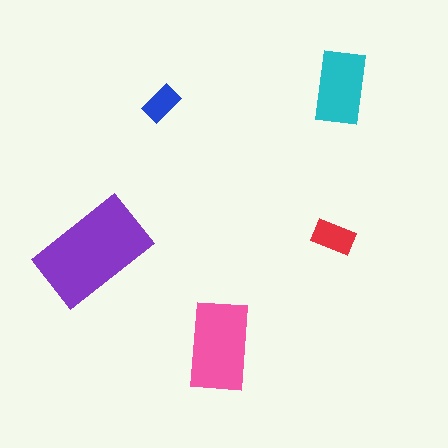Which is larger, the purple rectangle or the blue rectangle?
The purple one.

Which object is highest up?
The cyan rectangle is topmost.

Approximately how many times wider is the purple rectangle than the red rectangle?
About 2.5 times wider.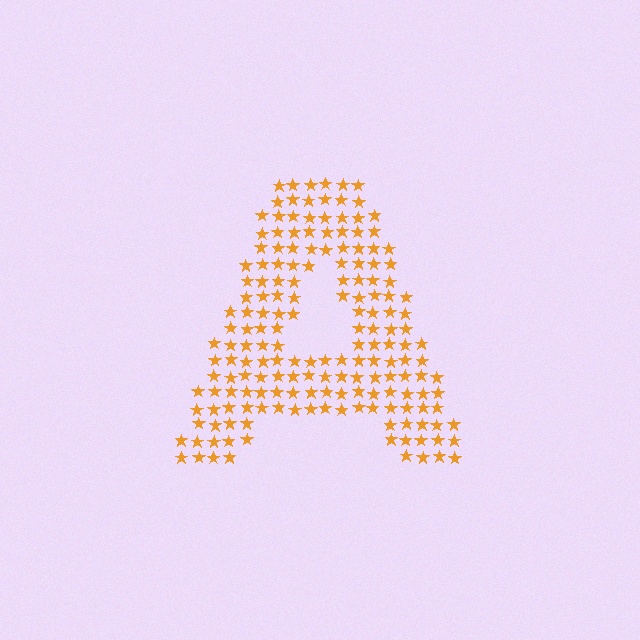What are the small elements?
The small elements are stars.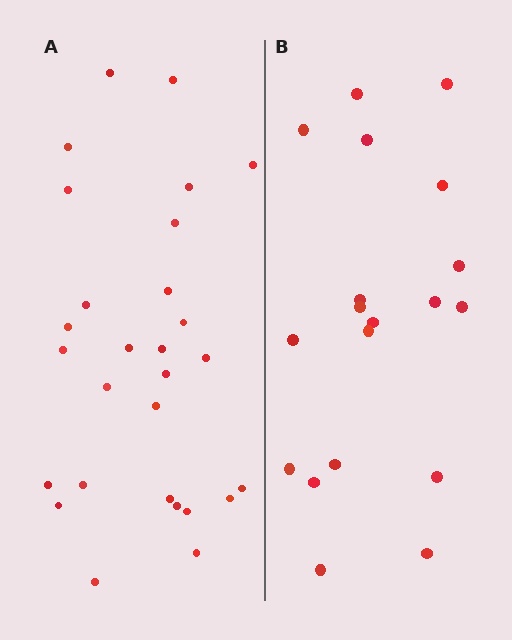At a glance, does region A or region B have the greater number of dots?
Region A (the left region) has more dots.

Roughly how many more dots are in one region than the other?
Region A has roughly 8 or so more dots than region B.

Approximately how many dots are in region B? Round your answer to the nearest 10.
About 20 dots. (The exact count is 19, which rounds to 20.)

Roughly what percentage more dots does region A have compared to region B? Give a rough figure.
About 45% more.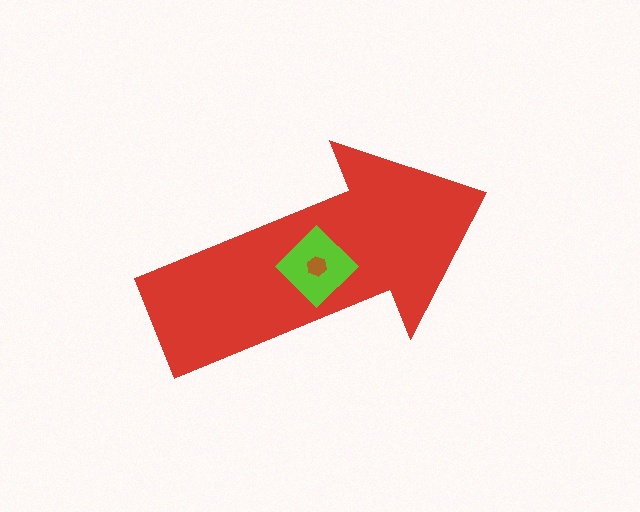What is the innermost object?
The brown hexagon.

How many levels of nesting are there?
3.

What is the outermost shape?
The red arrow.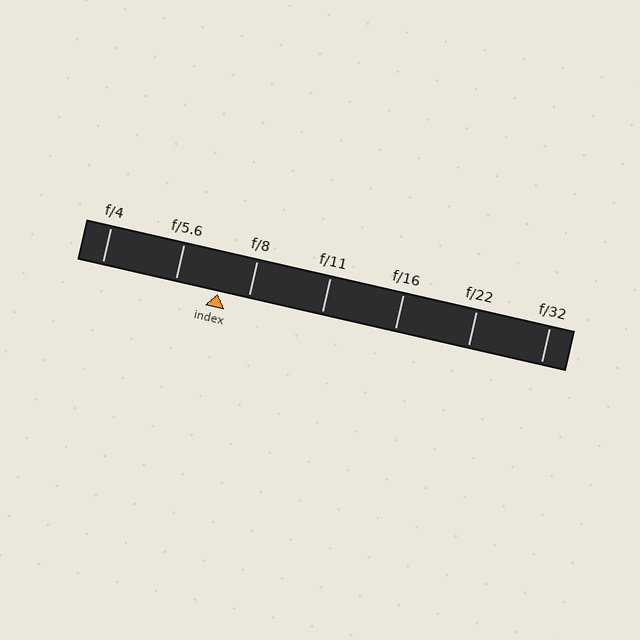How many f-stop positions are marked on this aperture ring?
There are 7 f-stop positions marked.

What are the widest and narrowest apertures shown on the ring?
The widest aperture shown is f/4 and the narrowest is f/32.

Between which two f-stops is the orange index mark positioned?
The index mark is between f/5.6 and f/8.